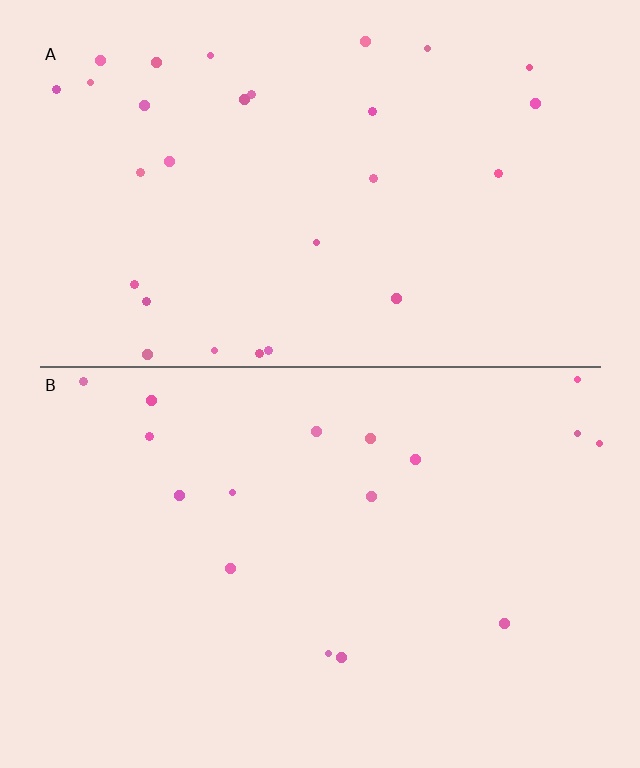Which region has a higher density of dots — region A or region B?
A (the top).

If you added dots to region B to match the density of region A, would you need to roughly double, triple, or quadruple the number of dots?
Approximately double.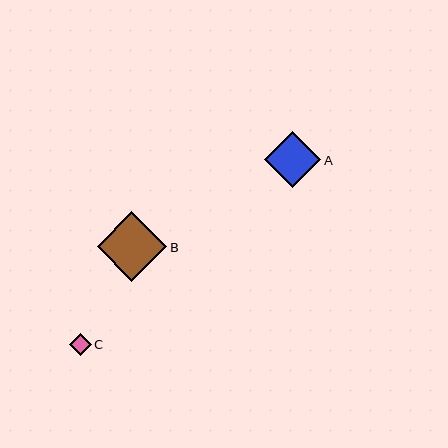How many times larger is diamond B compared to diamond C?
Diamond B is approximately 3.2 times the size of diamond C.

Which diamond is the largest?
Diamond B is the largest with a size of approximately 70 pixels.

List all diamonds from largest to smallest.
From largest to smallest: B, A, C.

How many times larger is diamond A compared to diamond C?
Diamond A is approximately 2.6 times the size of diamond C.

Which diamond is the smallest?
Diamond C is the smallest with a size of approximately 22 pixels.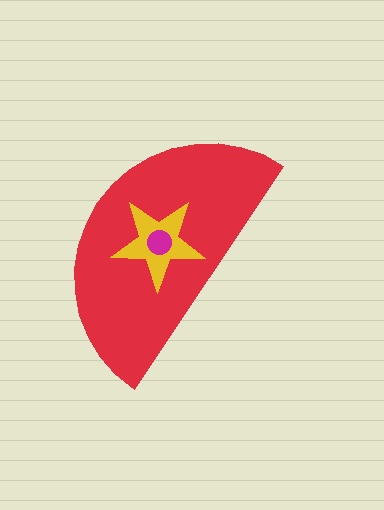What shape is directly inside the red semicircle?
The yellow star.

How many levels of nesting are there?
3.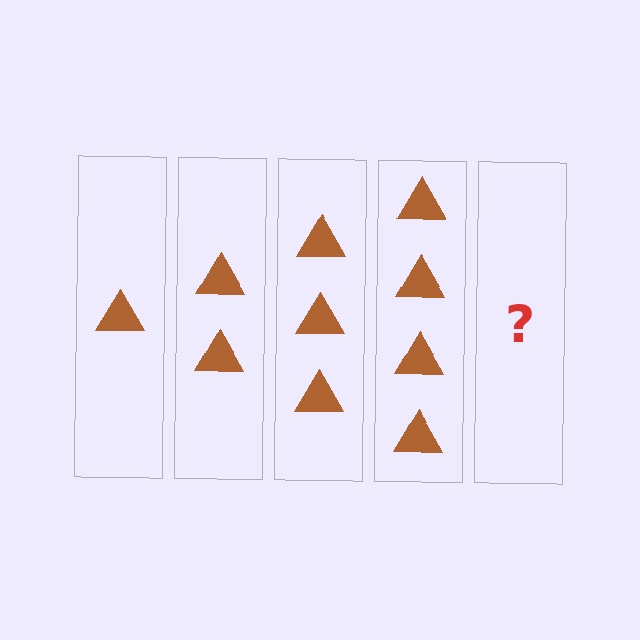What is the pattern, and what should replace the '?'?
The pattern is that each step adds one more triangle. The '?' should be 5 triangles.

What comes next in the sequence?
The next element should be 5 triangles.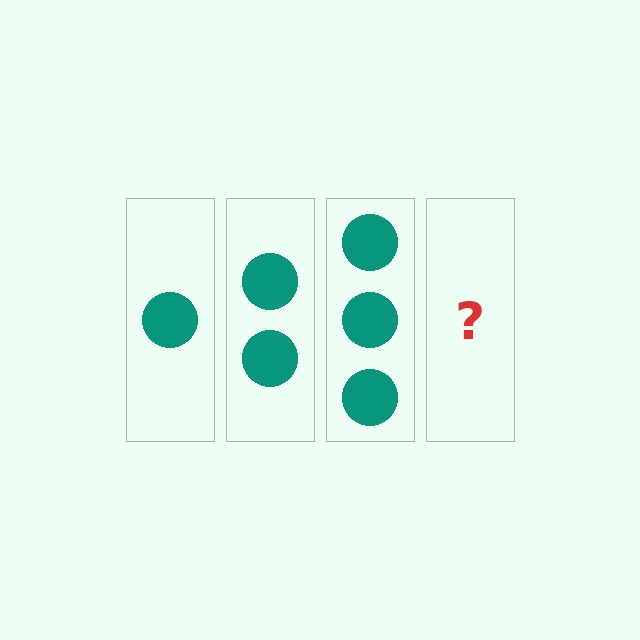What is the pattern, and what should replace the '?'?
The pattern is that each step adds one more circle. The '?' should be 4 circles.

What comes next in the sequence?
The next element should be 4 circles.